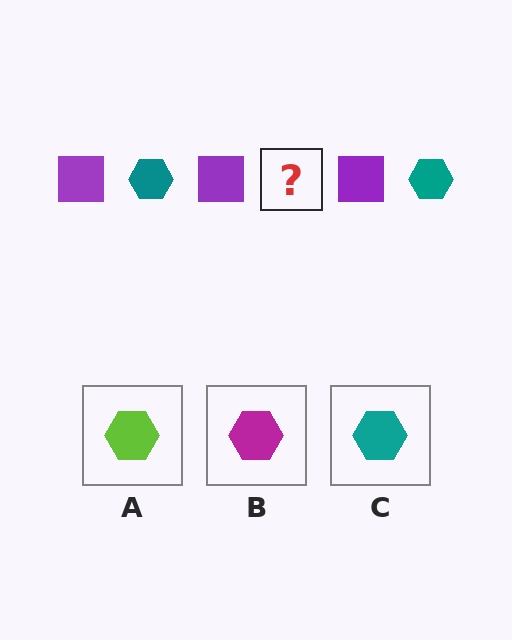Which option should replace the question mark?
Option C.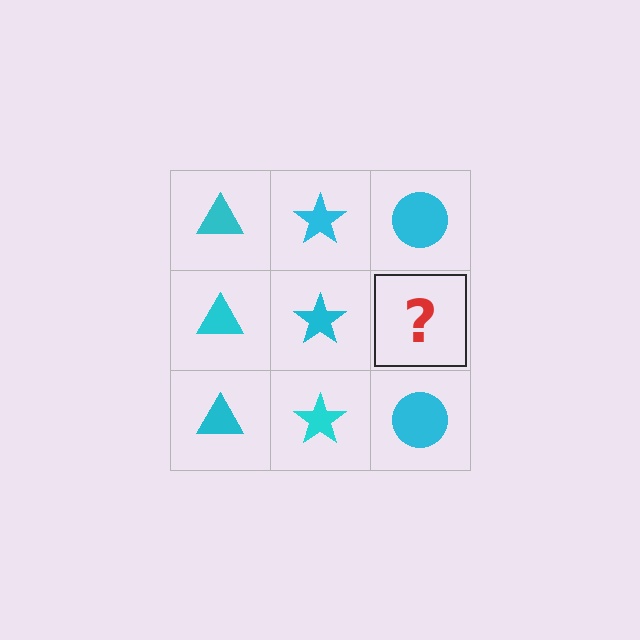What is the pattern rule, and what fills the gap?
The rule is that each column has a consistent shape. The gap should be filled with a cyan circle.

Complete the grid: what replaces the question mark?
The question mark should be replaced with a cyan circle.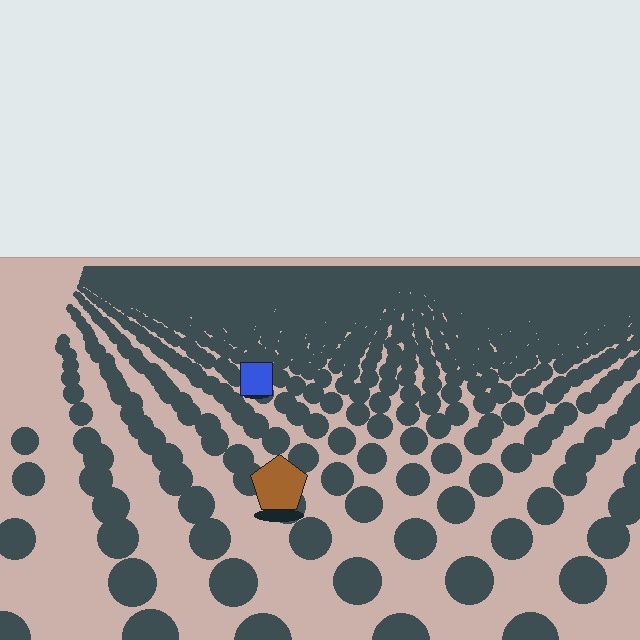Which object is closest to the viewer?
The brown pentagon is closest. The texture marks near it are larger and more spread out.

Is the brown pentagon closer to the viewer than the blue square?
Yes. The brown pentagon is closer — you can tell from the texture gradient: the ground texture is coarser near it.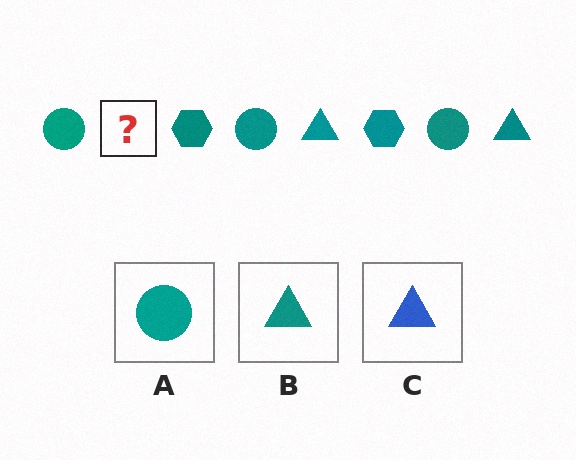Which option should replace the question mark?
Option B.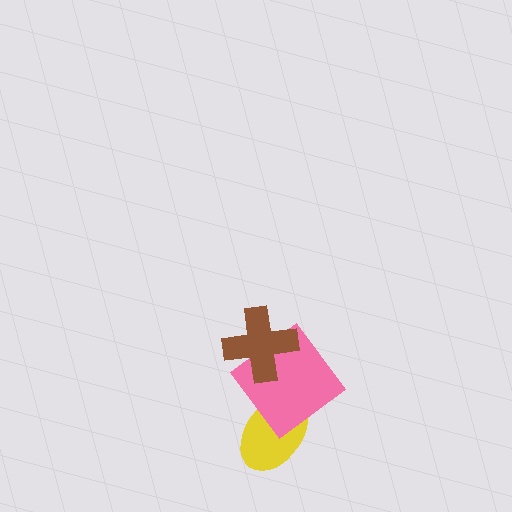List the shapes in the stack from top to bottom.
From top to bottom: the brown cross, the pink diamond, the yellow ellipse.